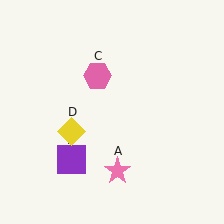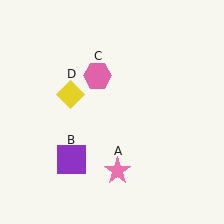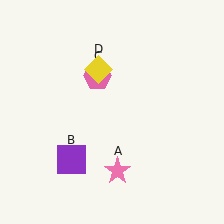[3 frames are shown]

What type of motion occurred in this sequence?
The yellow diamond (object D) rotated clockwise around the center of the scene.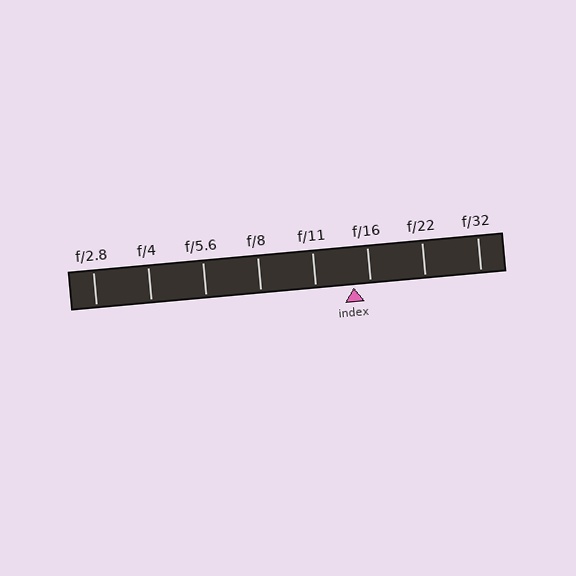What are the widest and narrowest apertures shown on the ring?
The widest aperture shown is f/2.8 and the narrowest is f/32.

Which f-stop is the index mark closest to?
The index mark is closest to f/16.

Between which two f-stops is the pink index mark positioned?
The index mark is between f/11 and f/16.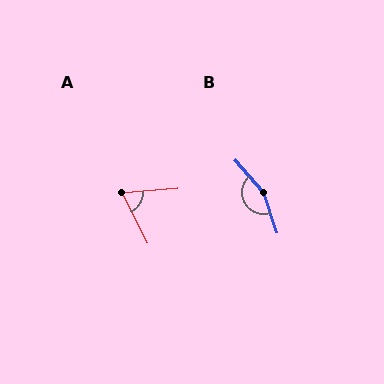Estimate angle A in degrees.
Approximately 68 degrees.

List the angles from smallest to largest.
A (68°), B (157°).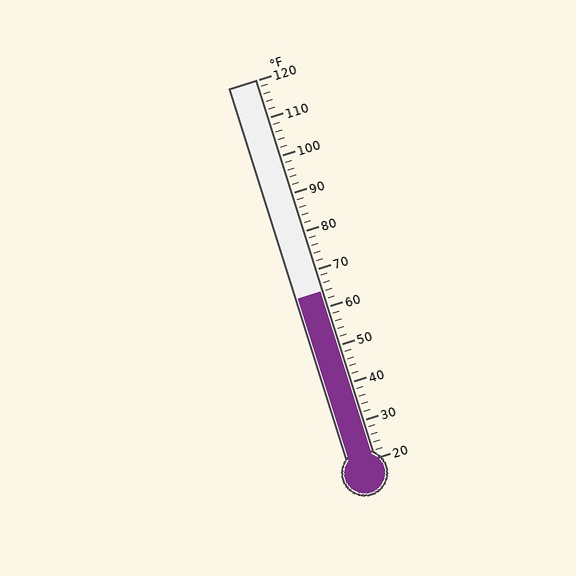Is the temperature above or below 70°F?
The temperature is below 70°F.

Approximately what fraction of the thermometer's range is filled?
The thermometer is filled to approximately 45% of its range.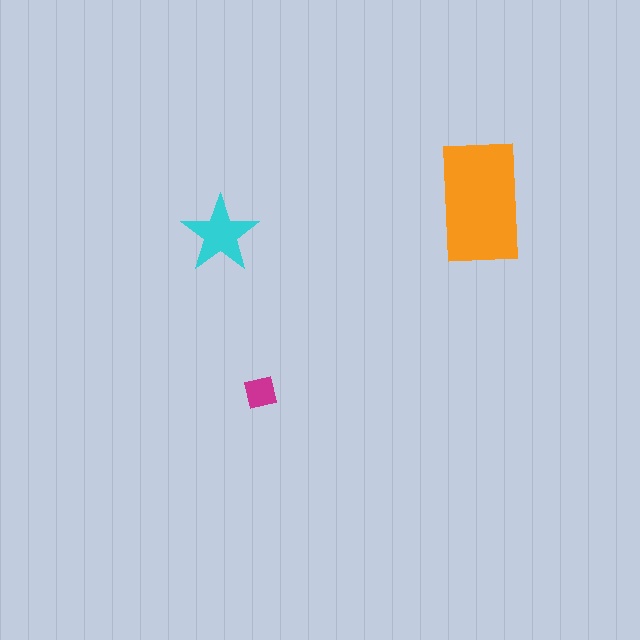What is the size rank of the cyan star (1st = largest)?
2nd.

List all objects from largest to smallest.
The orange rectangle, the cyan star, the magenta square.